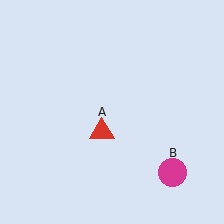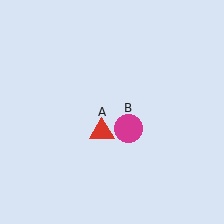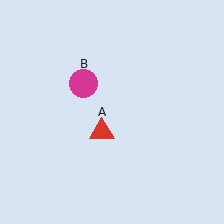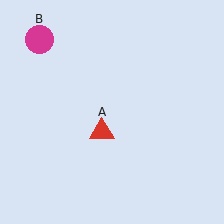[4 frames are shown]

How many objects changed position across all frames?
1 object changed position: magenta circle (object B).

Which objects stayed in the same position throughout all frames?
Red triangle (object A) remained stationary.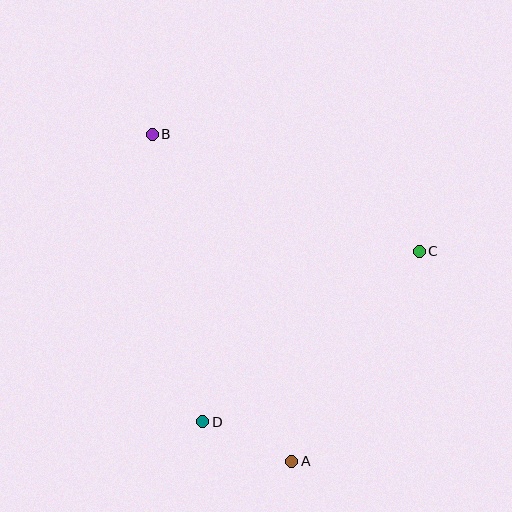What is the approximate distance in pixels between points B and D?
The distance between B and D is approximately 292 pixels.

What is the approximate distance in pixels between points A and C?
The distance between A and C is approximately 246 pixels.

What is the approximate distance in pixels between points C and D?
The distance between C and D is approximately 276 pixels.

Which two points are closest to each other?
Points A and D are closest to each other.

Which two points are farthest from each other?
Points A and B are farthest from each other.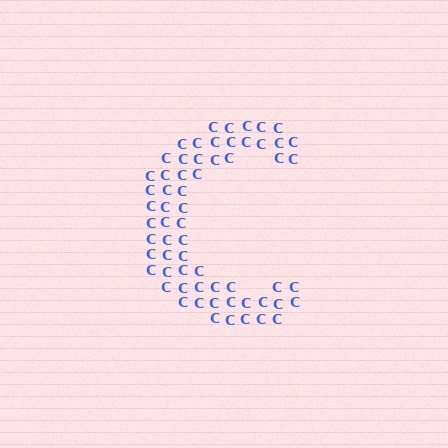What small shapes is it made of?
It is made of small letter C's.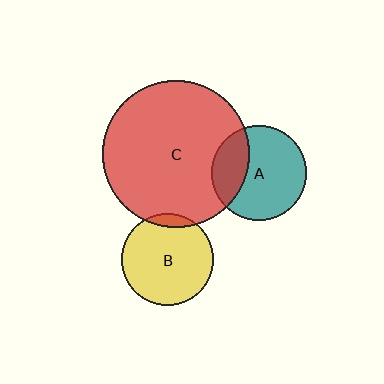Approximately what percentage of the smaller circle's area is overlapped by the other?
Approximately 30%.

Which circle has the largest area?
Circle C (red).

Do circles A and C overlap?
Yes.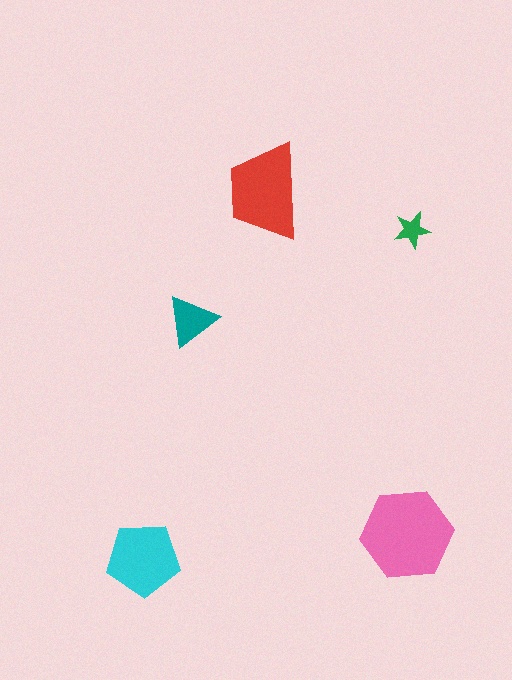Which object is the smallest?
The green star.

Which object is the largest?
The pink hexagon.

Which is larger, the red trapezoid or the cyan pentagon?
The red trapezoid.